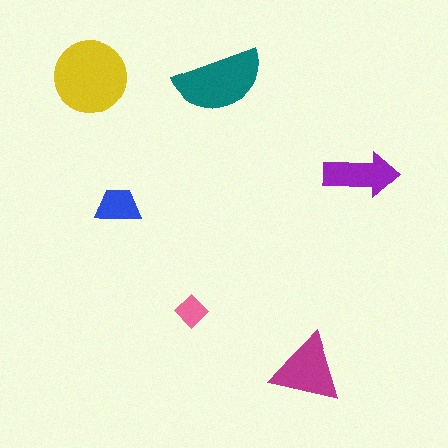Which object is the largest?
The yellow circle.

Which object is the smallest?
The pink diamond.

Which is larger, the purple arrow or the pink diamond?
The purple arrow.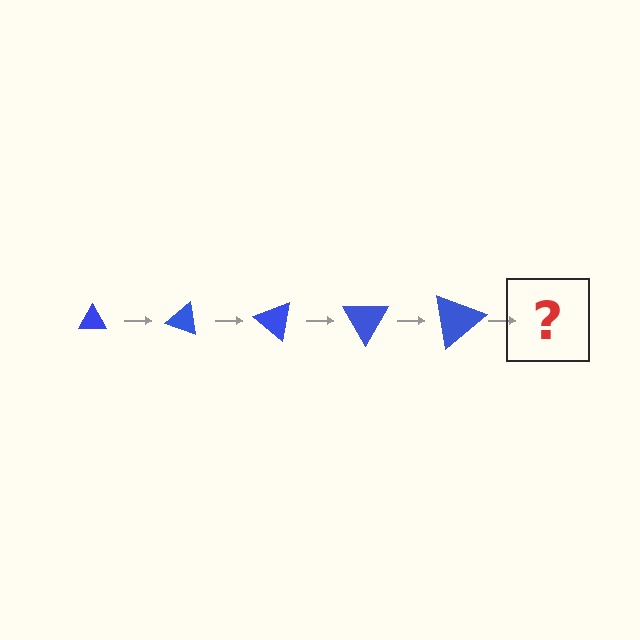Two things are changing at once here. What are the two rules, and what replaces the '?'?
The two rules are that the triangle grows larger each step and it rotates 20 degrees each step. The '?' should be a triangle, larger than the previous one and rotated 100 degrees from the start.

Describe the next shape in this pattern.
It should be a triangle, larger than the previous one and rotated 100 degrees from the start.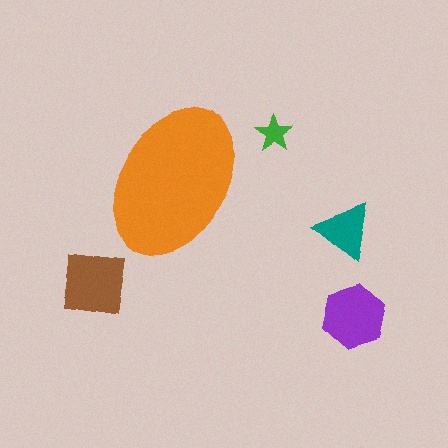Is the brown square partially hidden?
No, the brown square is fully visible.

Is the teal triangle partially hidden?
No, the teal triangle is fully visible.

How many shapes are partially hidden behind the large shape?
0 shapes are partially hidden.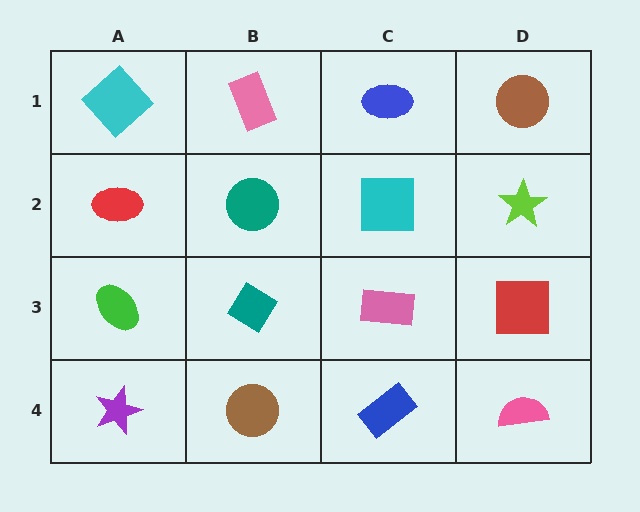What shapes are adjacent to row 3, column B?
A teal circle (row 2, column B), a brown circle (row 4, column B), a green ellipse (row 3, column A), a pink rectangle (row 3, column C).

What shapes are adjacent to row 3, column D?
A lime star (row 2, column D), a pink semicircle (row 4, column D), a pink rectangle (row 3, column C).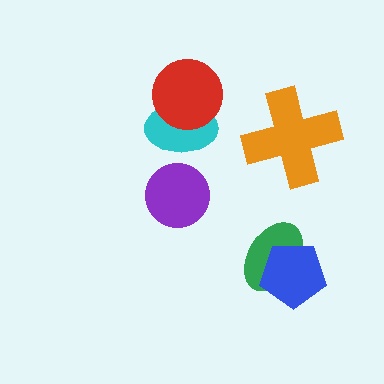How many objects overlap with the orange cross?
0 objects overlap with the orange cross.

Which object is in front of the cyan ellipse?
The red circle is in front of the cyan ellipse.